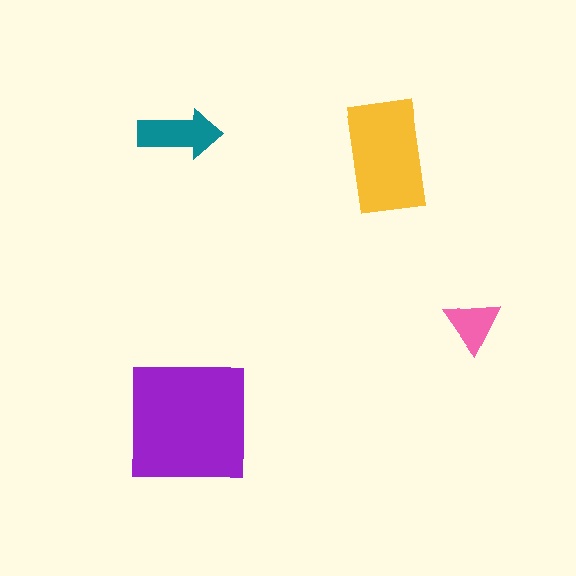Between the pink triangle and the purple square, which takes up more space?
The purple square.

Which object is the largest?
The purple square.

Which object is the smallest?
The pink triangle.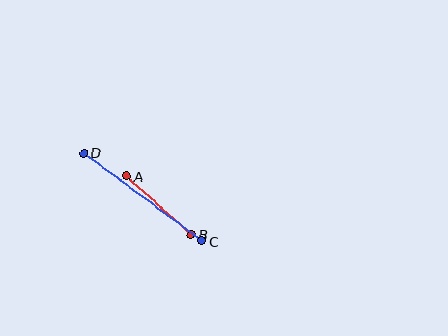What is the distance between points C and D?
The distance is approximately 148 pixels.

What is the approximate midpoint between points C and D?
The midpoint is at approximately (143, 197) pixels.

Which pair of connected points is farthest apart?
Points C and D are farthest apart.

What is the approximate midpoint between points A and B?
The midpoint is at approximately (159, 205) pixels.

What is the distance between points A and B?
The distance is approximately 87 pixels.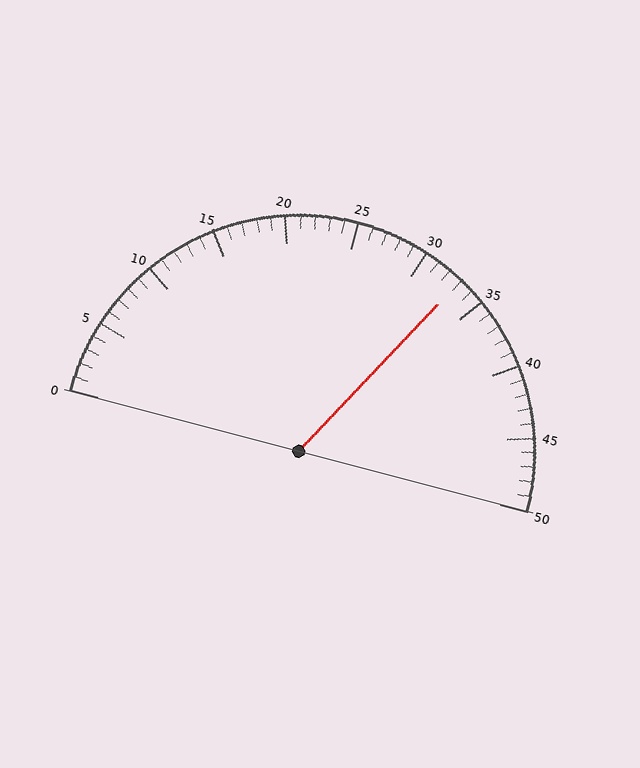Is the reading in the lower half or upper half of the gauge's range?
The reading is in the upper half of the range (0 to 50).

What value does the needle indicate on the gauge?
The needle indicates approximately 33.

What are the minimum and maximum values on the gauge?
The gauge ranges from 0 to 50.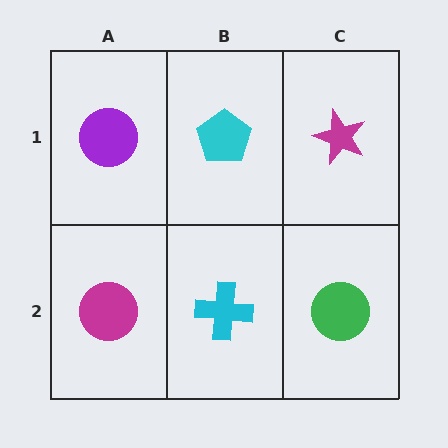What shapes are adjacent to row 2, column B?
A cyan pentagon (row 1, column B), a magenta circle (row 2, column A), a green circle (row 2, column C).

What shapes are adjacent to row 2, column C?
A magenta star (row 1, column C), a cyan cross (row 2, column B).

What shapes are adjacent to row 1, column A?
A magenta circle (row 2, column A), a cyan pentagon (row 1, column B).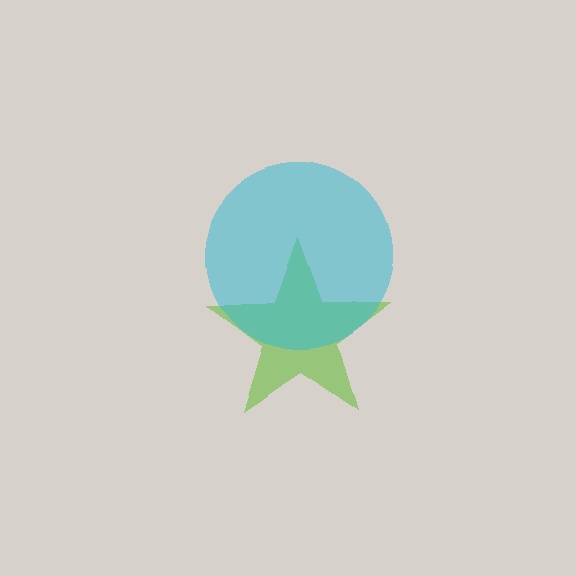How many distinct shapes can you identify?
There are 2 distinct shapes: a lime star, a cyan circle.